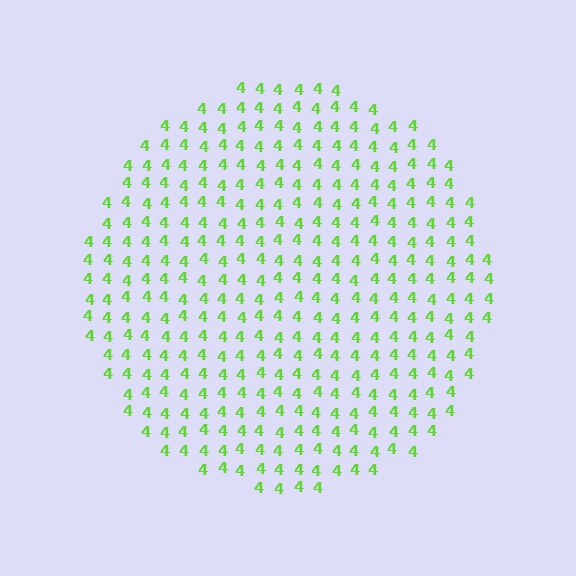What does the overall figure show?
The overall figure shows a circle.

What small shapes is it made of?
It is made of small digit 4's.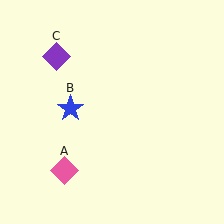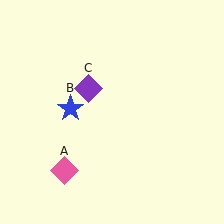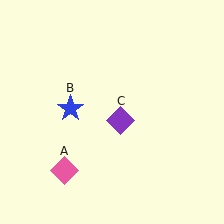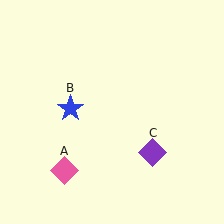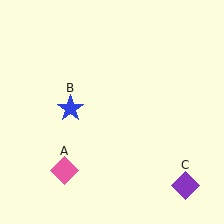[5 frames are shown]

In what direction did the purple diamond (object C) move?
The purple diamond (object C) moved down and to the right.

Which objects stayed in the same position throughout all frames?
Pink diamond (object A) and blue star (object B) remained stationary.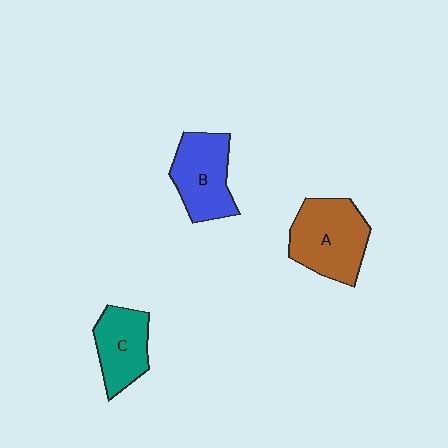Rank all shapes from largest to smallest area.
From largest to smallest: A (brown), B (blue), C (teal).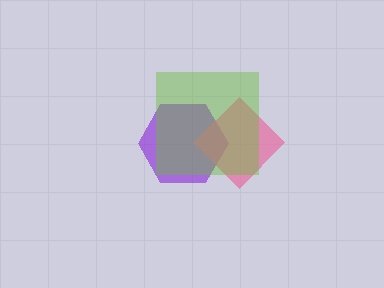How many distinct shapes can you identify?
There are 3 distinct shapes: a purple hexagon, a pink diamond, a lime square.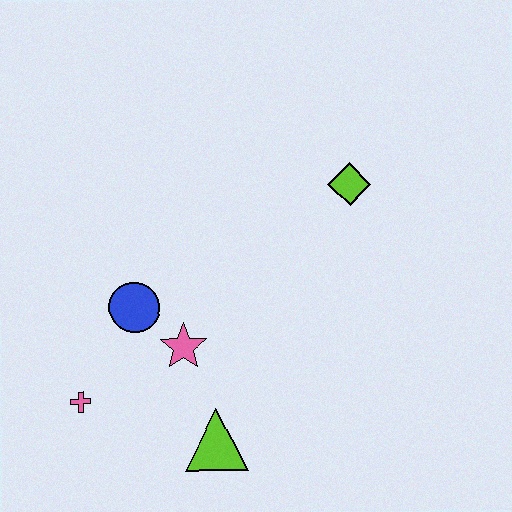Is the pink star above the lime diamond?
No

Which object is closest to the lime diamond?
The pink star is closest to the lime diamond.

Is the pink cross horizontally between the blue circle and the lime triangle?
No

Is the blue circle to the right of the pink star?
No